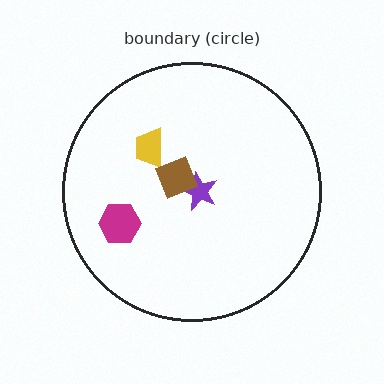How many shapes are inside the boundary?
4 inside, 0 outside.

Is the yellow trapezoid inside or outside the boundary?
Inside.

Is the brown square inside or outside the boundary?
Inside.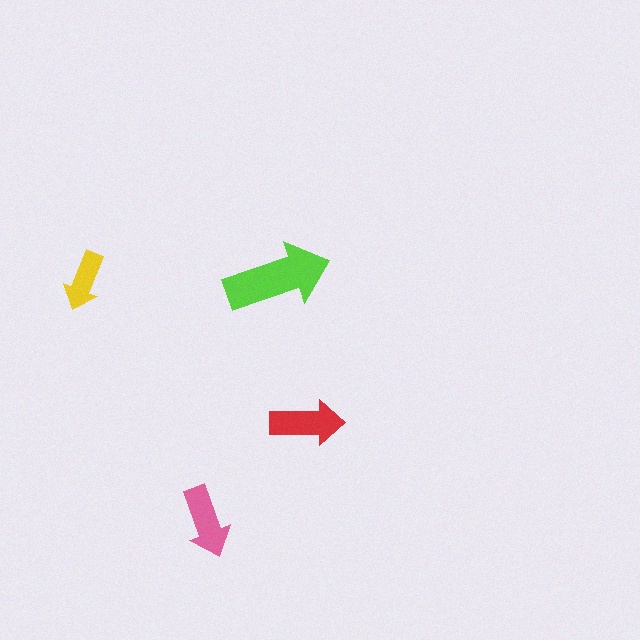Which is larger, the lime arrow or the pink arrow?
The lime one.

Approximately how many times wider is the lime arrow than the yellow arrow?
About 2 times wider.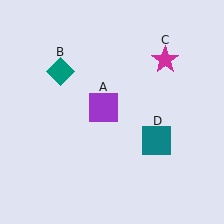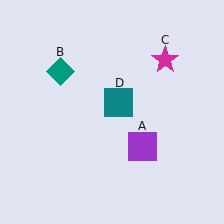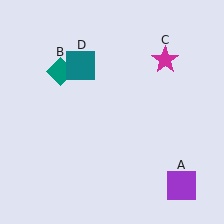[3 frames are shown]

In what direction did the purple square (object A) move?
The purple square (object A) moved down and to the right.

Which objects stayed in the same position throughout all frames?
Teal diamond (object B) and magenta star (object C) remained stationary.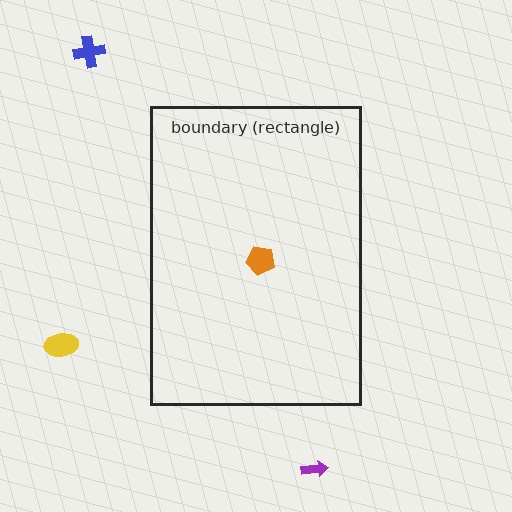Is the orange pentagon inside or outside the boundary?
Inside.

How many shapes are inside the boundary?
1 inside, 3 outside.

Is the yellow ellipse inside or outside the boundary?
Outside.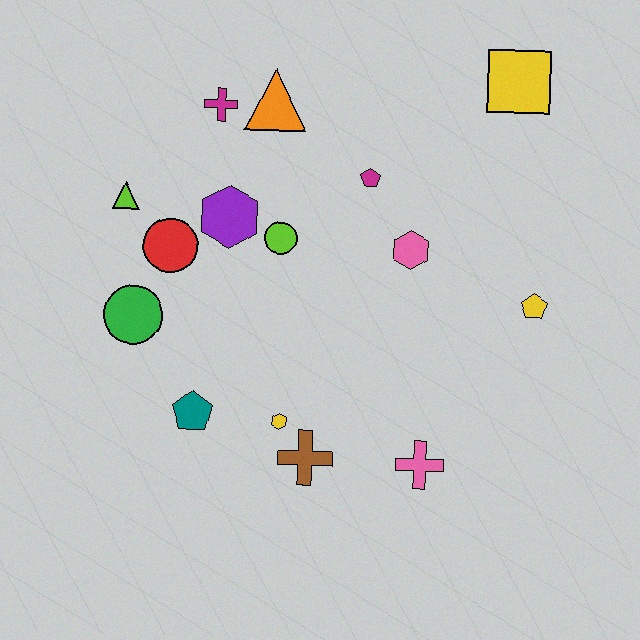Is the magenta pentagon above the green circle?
Yes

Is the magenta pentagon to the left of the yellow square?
Yes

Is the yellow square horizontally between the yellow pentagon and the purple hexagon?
Yes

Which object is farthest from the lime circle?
The yellow square is farthest from the lime circle.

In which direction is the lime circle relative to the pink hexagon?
The lime circle is to the left of the pink hexagon.